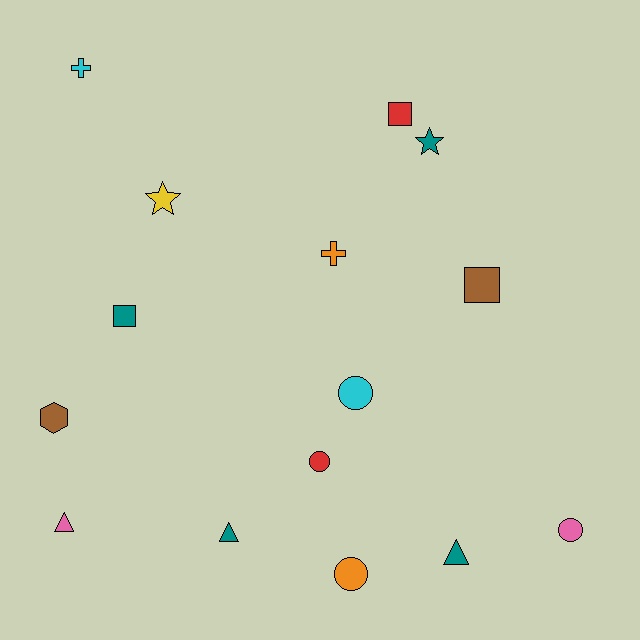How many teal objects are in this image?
There are 4 teal objects.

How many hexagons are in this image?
There is 1 hexagon.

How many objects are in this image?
There are 15 objects.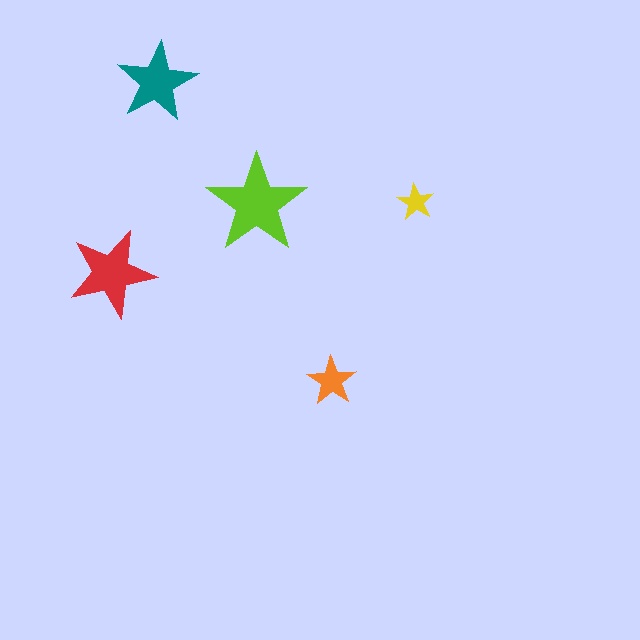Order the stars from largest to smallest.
the lime one, the red one, the teal one, the orange one, the yellow one.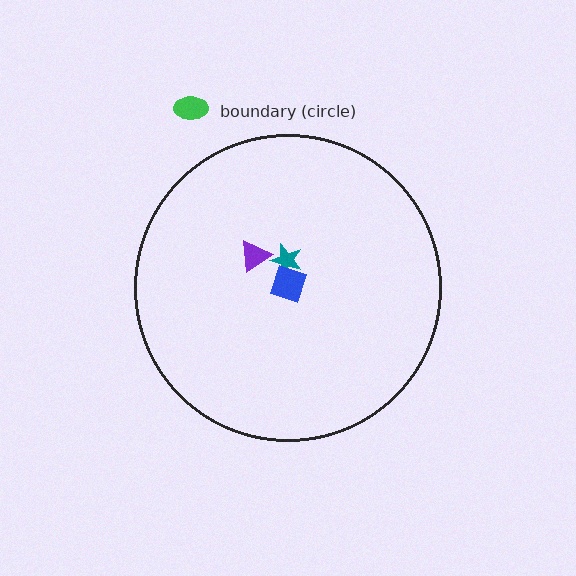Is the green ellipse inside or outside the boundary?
Outside.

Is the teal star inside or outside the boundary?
Inside.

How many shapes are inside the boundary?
3 inside, 1 outside.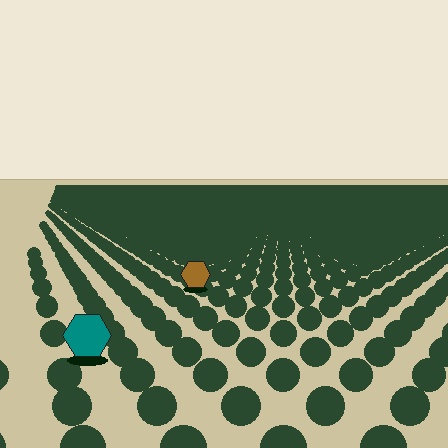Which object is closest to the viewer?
The teal hexagon is closest. The texture marks near it are larger and more spread out.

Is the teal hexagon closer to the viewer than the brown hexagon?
Yes. The teal hexagon is closer — you can tell from the texture gradient: the ground texture is coarser near it.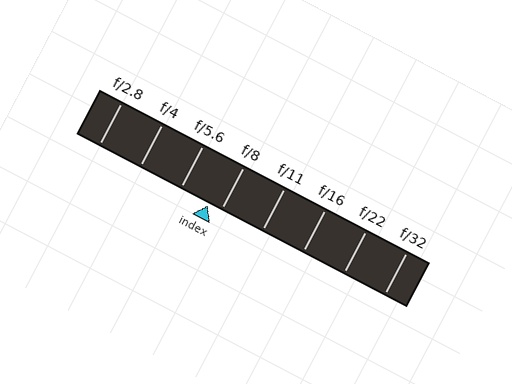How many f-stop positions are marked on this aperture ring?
There are 8 f-stop positions marked.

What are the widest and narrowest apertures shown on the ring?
The widest aperture shown is f/2.8 and the narrowest is f/32.